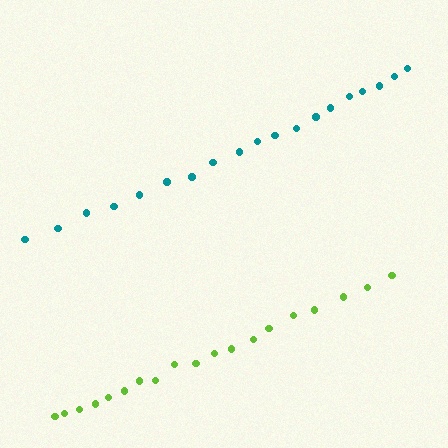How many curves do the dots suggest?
There are 2 distinct paths.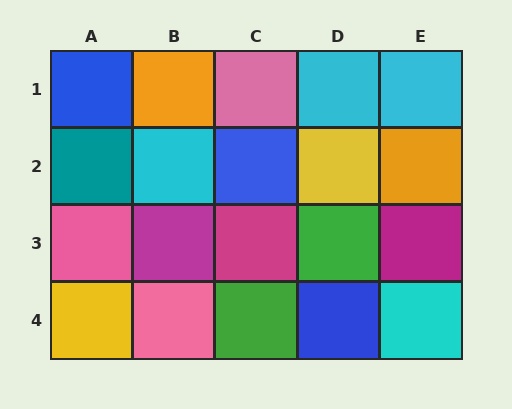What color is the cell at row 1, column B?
Orange.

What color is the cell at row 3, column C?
Magenta.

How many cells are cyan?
4 cells are cyan.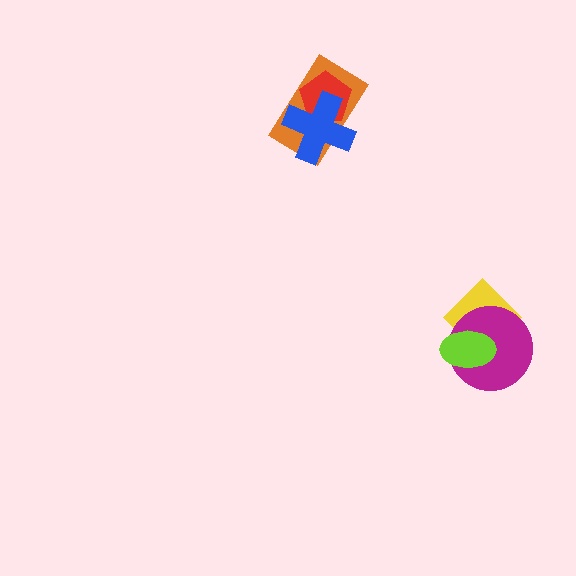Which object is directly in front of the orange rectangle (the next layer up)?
The red pentagon is directly in front of the orange rectangle.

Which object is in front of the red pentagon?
The blue cross is in front of the red pentagon.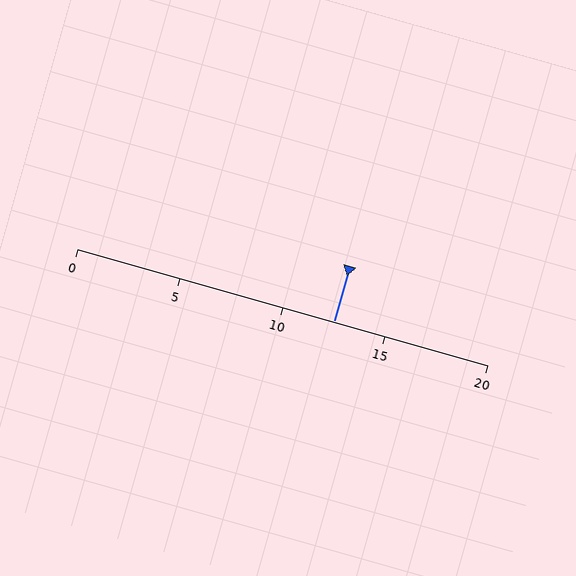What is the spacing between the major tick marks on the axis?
The major ticks are spaced 5 apart.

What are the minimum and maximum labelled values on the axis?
The axis runs from 0 to 20.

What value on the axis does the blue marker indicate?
The marker indicates approximately 12.5.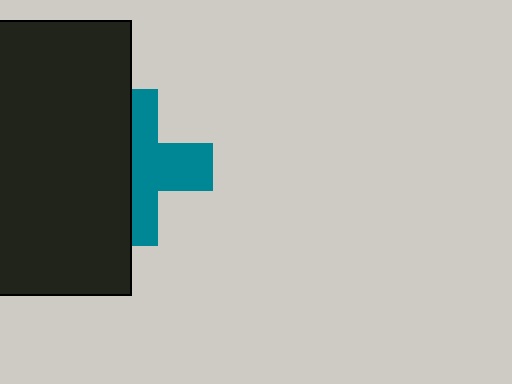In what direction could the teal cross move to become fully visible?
The teal cross could move right. That would shift it out from behind the black rectangle entirely.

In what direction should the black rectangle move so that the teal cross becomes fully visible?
The black rectangle should move left. That is the shortest direction to clear the overlap and leave the teal cross fully visible.